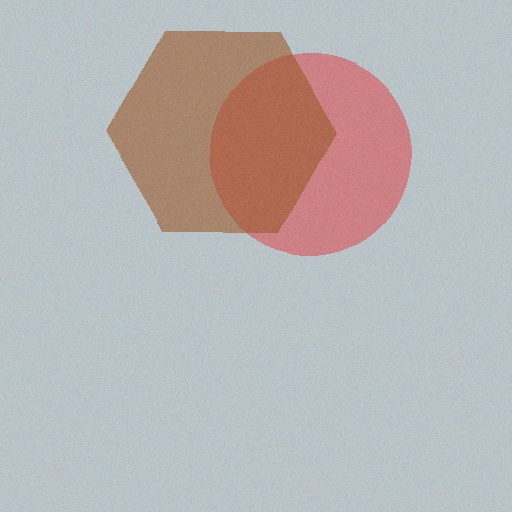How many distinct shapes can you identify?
There are 2 distinct shapes: a red circle, a brown hexagon.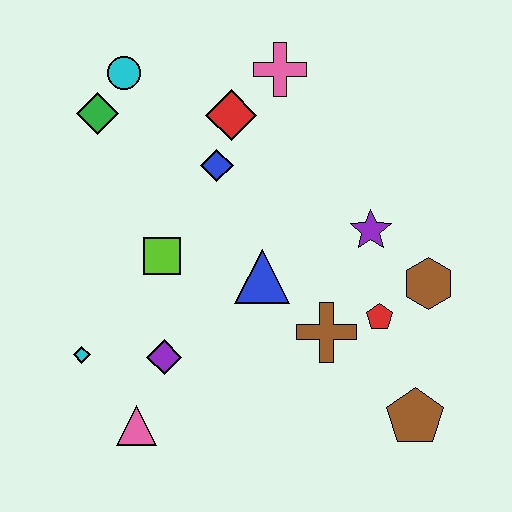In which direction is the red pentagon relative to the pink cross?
The red pentagon is below the pink cross.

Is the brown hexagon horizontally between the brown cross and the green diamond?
No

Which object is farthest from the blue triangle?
The cyan circle is farthest from the blue triangle.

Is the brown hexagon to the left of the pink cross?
No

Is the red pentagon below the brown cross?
No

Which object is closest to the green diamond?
The cyan circle is closest to the green diamond.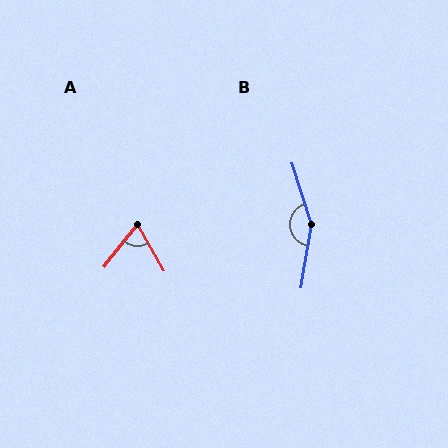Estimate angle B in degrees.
Approximately 153 degrees.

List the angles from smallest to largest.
A (68°), B (153°).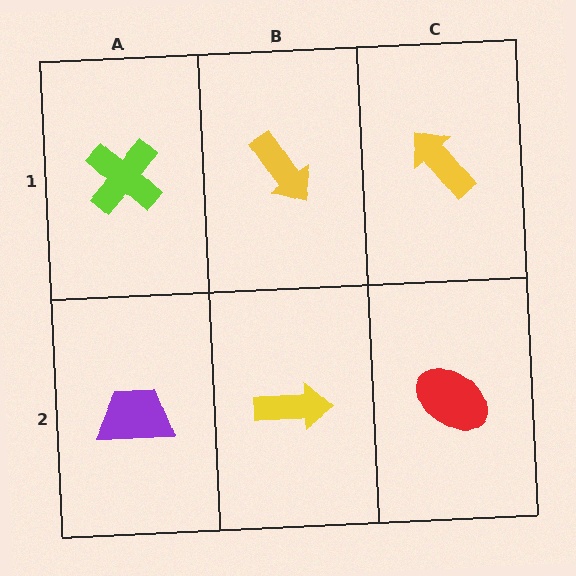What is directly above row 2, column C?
A yellow arrow.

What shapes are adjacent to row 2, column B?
A yellow arrow (row 1, column B), a purple trapezoid (row 2, column A), a red ellipse (row 2, column C).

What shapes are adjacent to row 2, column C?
A yellow arrow (row 1, column C), a yellow arrow (row 2, column B).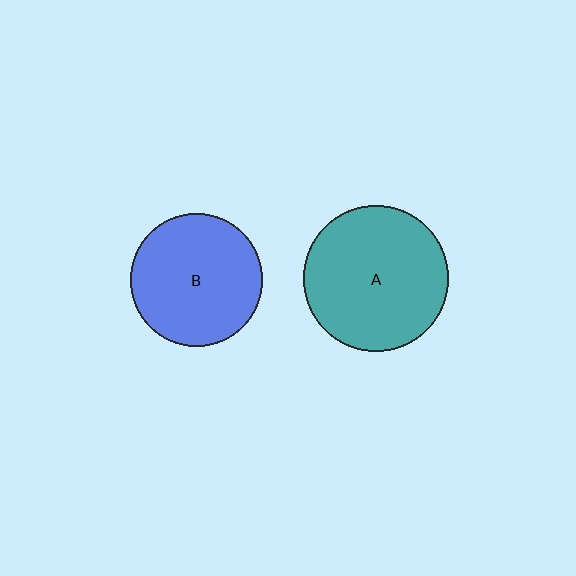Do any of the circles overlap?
No, none of the circles overlap.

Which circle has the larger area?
Circle A (teal).